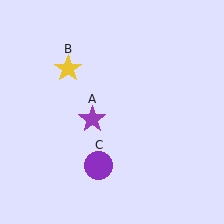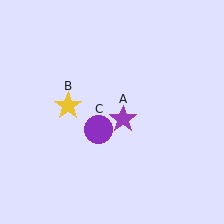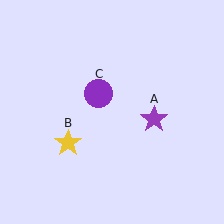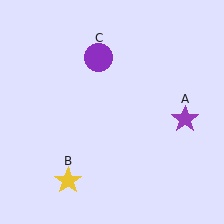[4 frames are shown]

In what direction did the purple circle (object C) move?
The purple circle (object C) moved up.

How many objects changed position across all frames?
3 objects changed position: purple star (object A), yellow star (object B), purple circle (object C).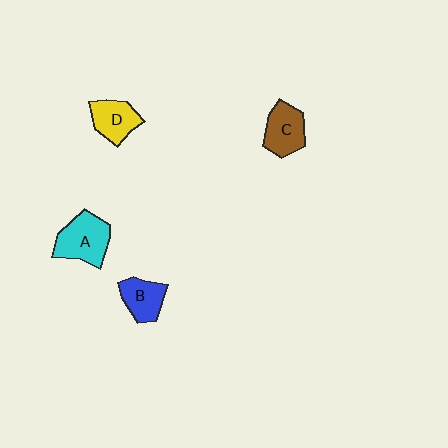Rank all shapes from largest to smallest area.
From largest to smallest: A (cyan), C (brown), D (yellow), B (blue).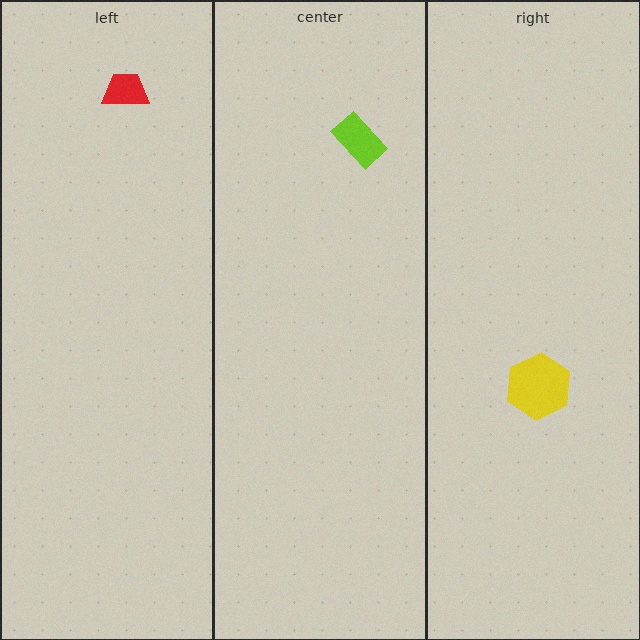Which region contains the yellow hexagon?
The right region.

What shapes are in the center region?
The lime rectangle.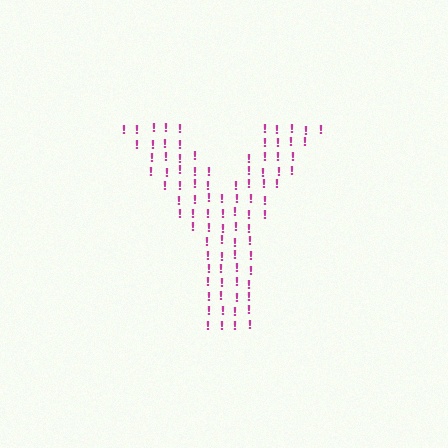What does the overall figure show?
The overall figure shows the letter Y.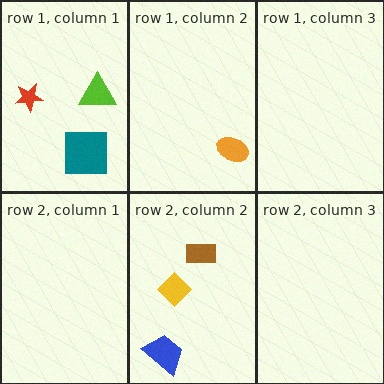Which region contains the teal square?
The row 1, column 1 region.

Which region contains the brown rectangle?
The row 2, column 2 region.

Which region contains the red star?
The row 1, column 1 region.